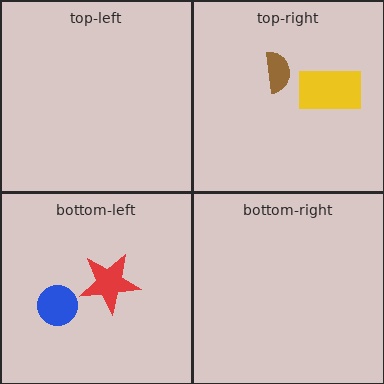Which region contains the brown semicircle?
The top-right region.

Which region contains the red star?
The bottom-left region.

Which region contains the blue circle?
The bottom-left region.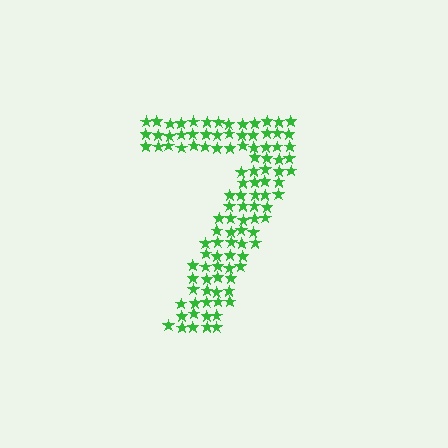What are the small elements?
The small elements are stars.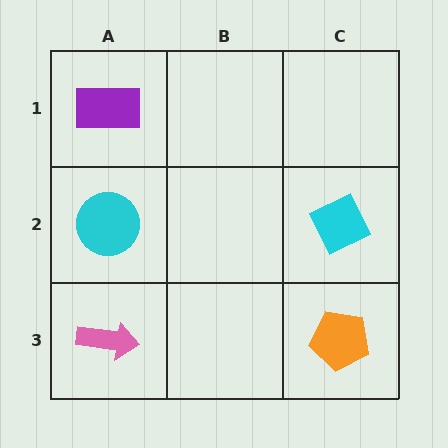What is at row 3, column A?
A pink arrow.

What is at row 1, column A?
A purple rectangle.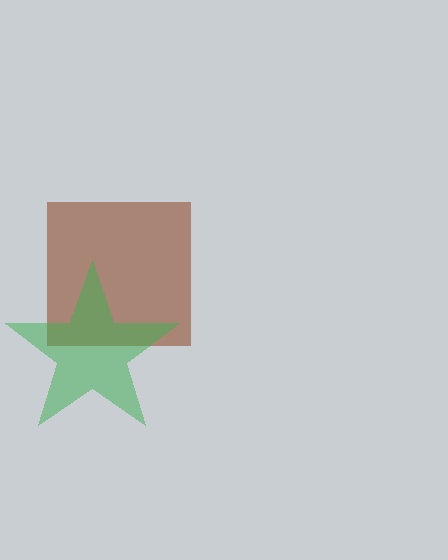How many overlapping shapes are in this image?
There are 2 overlapping shapes in the image.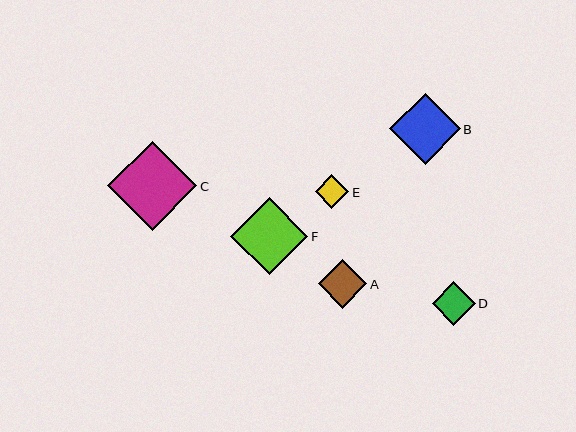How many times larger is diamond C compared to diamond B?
Diamond C is approximately 1.3 times the size of diamond B.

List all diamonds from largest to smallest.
From largest to smallest: C, F, B, A, D, E.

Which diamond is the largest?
Diamond C is the largest with a size of approximately 89 pixels.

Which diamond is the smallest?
Diamond E is the smallest with a size of approximately 33 pixels.